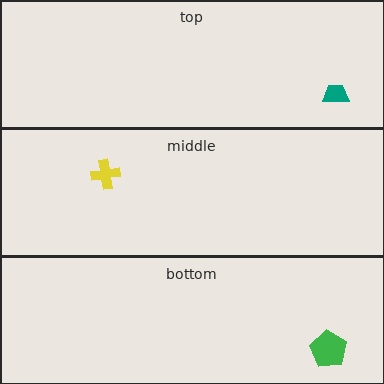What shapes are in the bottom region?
The green pentagon.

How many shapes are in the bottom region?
1.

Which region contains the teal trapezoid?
The top region.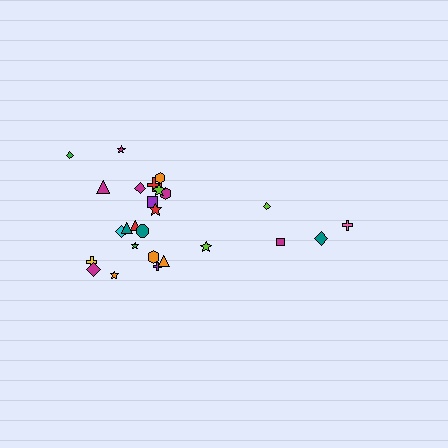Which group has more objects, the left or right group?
The left group.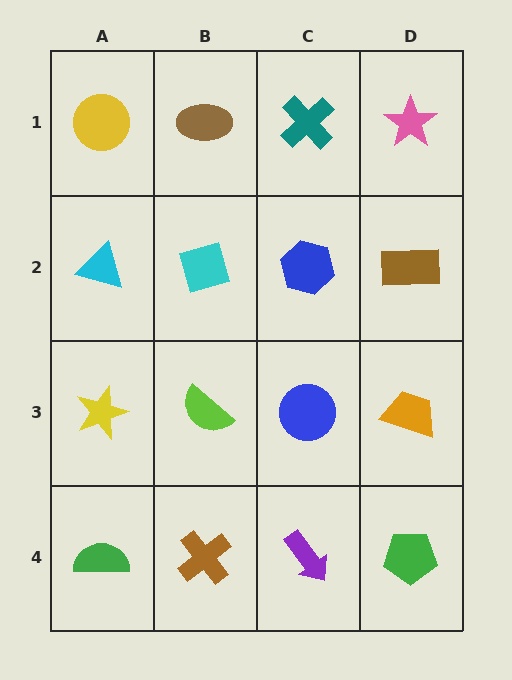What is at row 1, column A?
A yellow circle.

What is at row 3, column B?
A lime semicircle.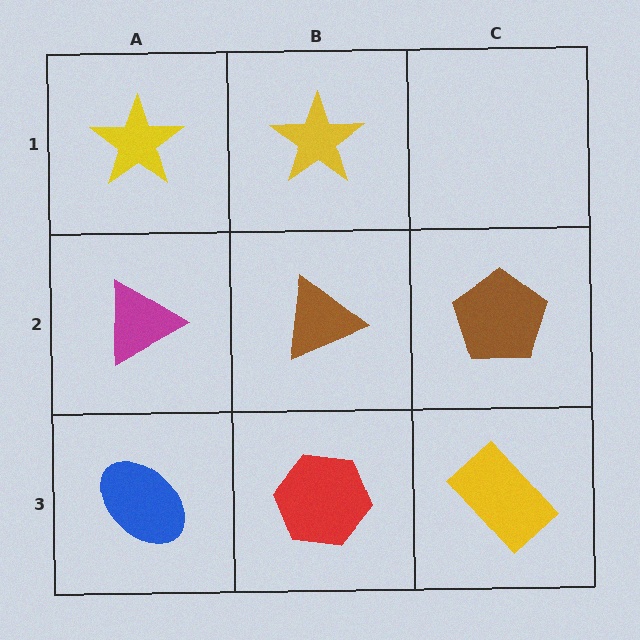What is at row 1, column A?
A yellow star.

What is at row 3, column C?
A yellow rectangle.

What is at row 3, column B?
A red hexagon.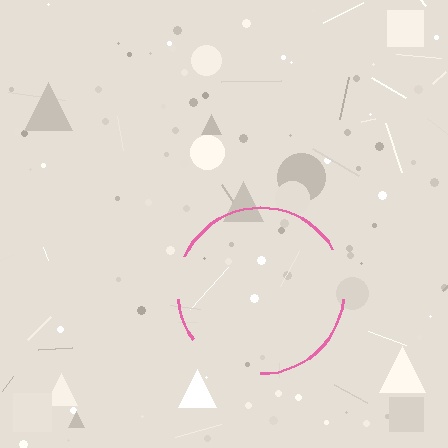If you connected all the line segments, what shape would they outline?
They would outline a circle.